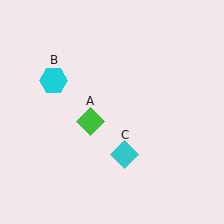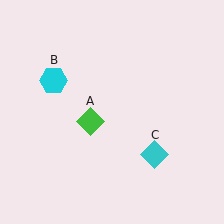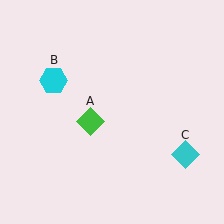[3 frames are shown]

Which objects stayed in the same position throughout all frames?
Green diamond (object A) and cyan hexagon (object B) remained stationary.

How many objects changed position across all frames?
1 object changed position: cyan diamond (object C).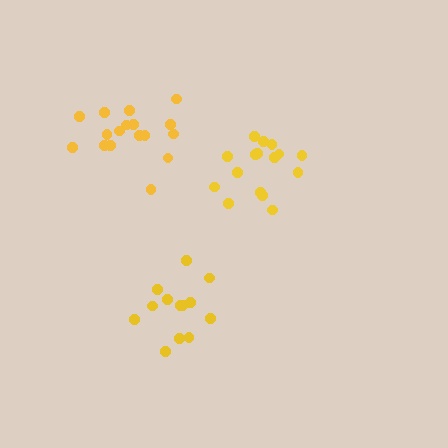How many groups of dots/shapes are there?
There are 3 groups.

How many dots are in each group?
Group 1: 13 dots, Group 2: 17 dots, Group 3: 16 dots (46 total).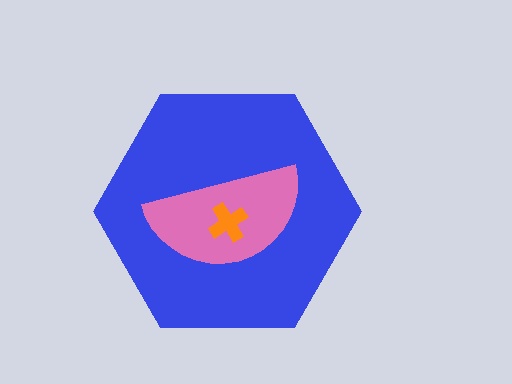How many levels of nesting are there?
3.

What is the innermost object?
The orange cross.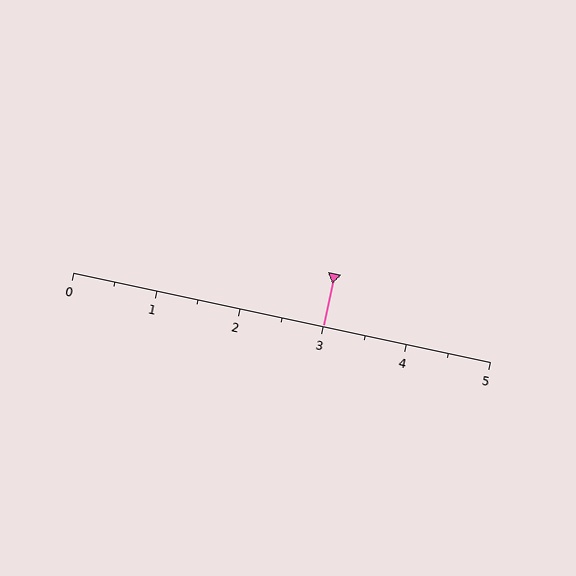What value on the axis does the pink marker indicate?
The marker indicates approximately 3.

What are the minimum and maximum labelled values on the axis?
The axis runs from 0 to 5.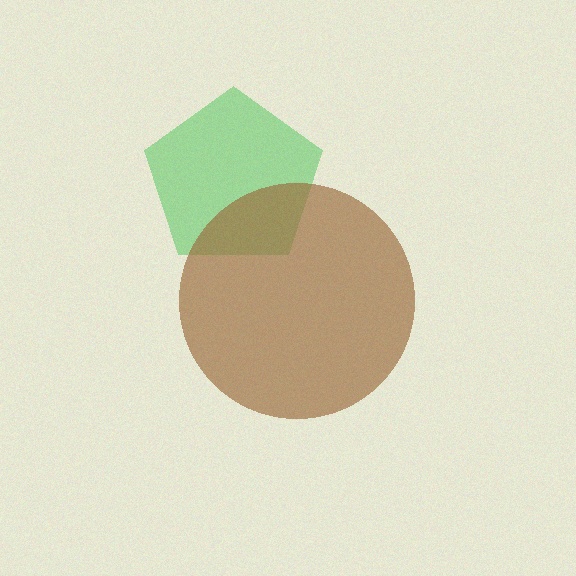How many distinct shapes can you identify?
There are 2 distinct shapes: a green pentagon, a brown circle.